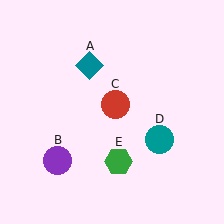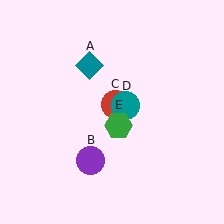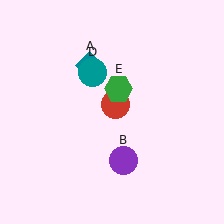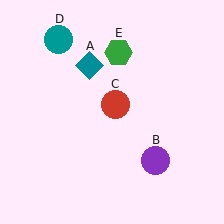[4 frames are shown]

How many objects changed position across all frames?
3 objects changed position: purple circle (object B), teal circle (object D), green hexagon (object E).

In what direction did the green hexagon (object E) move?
The green hexagon (object E) moved up.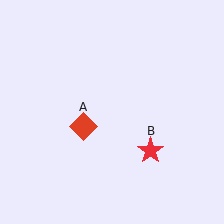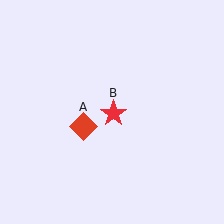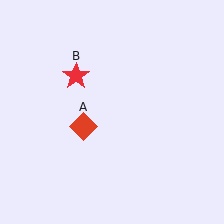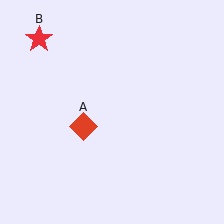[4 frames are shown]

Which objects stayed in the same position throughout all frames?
Red diamond (object A) remained stationary.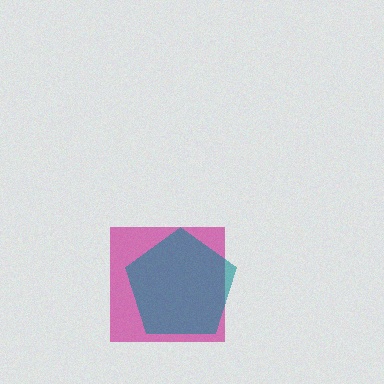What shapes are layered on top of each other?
The layered shapes are: a magenta square, a teal pentagon.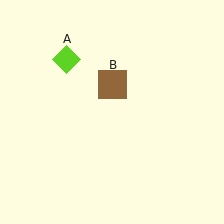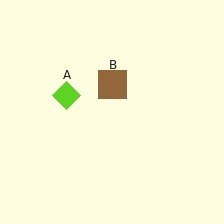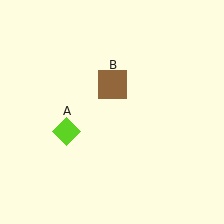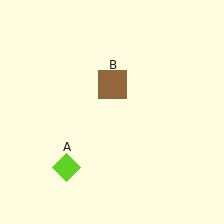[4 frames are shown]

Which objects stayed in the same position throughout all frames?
Brown square (object B) remained stationary.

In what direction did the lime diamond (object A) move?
The lime diamond (object A) moved down.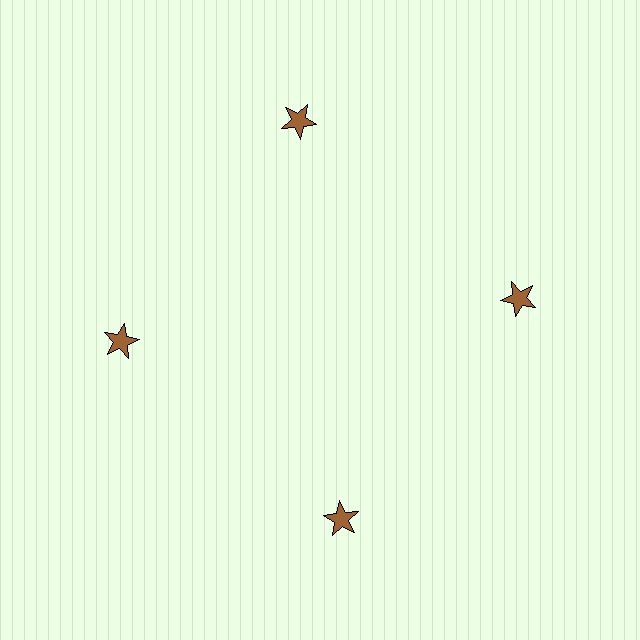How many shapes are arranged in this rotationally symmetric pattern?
There are 4 shapes, arranged in 4 groups of 1.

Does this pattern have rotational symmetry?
Yes, this pattern has 4-fold rotational symmetry. It looks the same after rotating 90 degrees around the center.